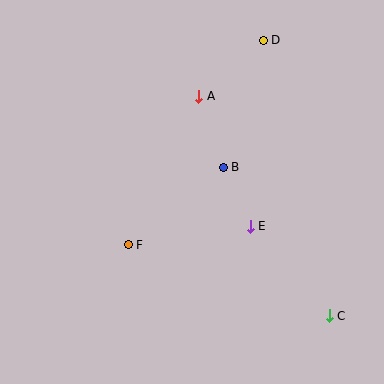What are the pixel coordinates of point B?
Point B is at (223, 167).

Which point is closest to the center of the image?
Point B at (223, 167) is closest to the center.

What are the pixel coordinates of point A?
Point A is at (199, 96).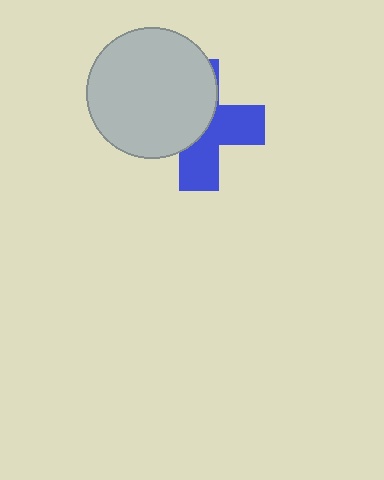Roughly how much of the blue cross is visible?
About half of it is visible (roughly 48%).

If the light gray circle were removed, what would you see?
You would see the complete blue cross.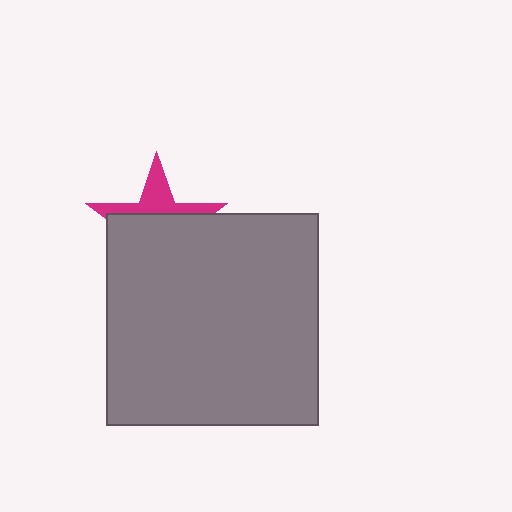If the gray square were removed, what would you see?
You would see the complete magenta star.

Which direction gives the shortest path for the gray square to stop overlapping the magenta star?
Moving down gives the shortest separation.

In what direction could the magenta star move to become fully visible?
The magenta star could move up. That would shift it out from behind the gray square entirely.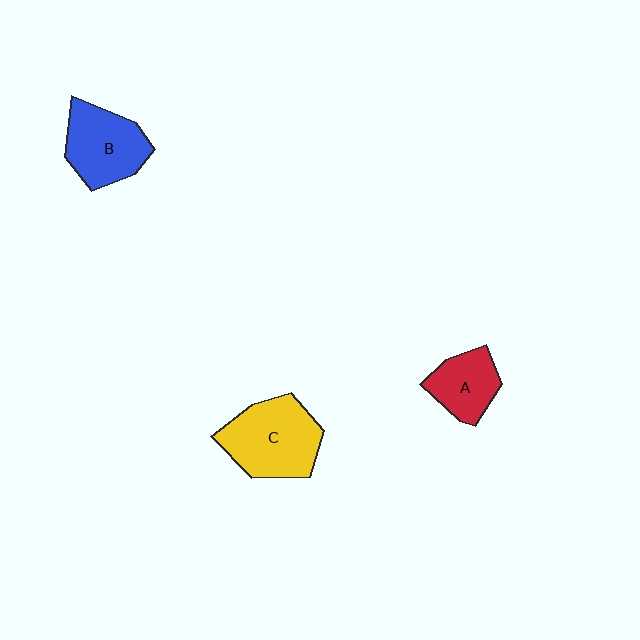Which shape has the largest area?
Shape C (yellow).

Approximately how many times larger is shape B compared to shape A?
Approximately 1.4 times.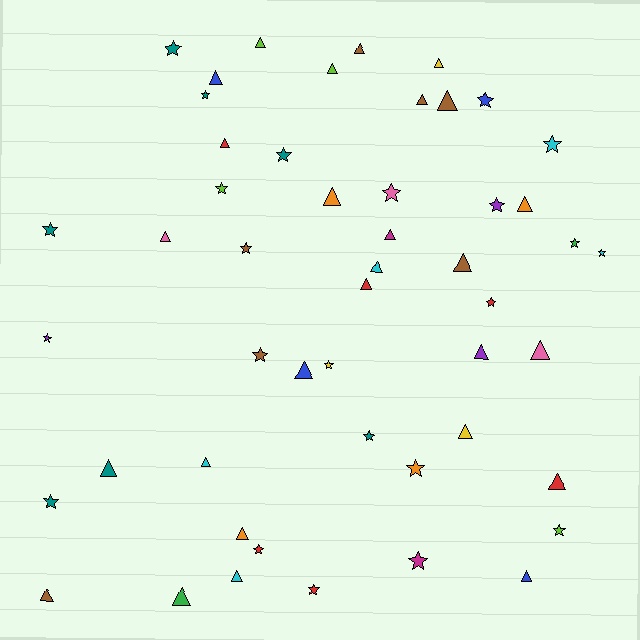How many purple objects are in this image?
There are 3 purple objects.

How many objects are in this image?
There are 50 objects.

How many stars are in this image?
There are 23 stars.